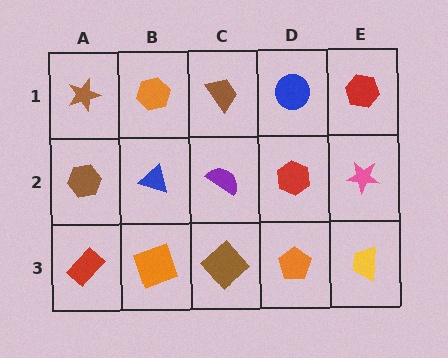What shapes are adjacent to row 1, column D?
A red hexagon (row 2, column D), a brown trapezoid (row 1, column C), a red hexagon (row 1, column E).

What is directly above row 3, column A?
A brown hexagon.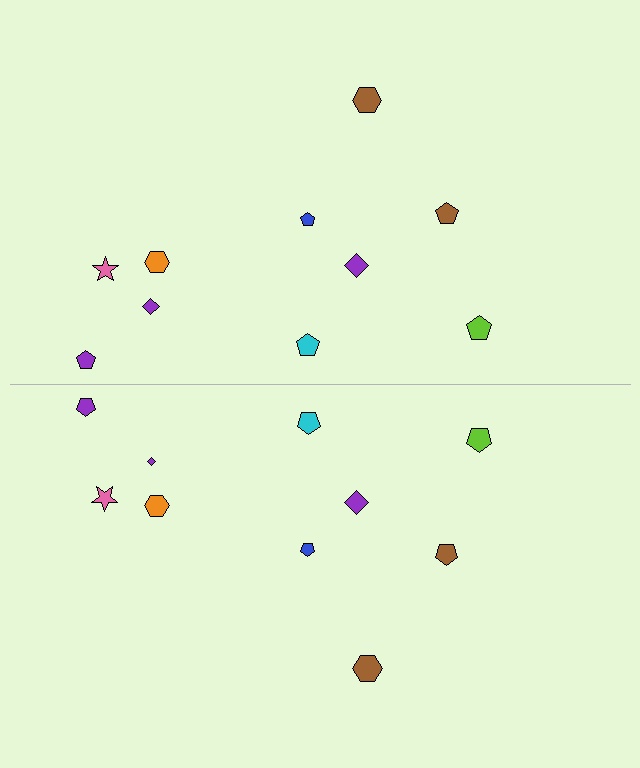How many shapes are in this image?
There are 20 shapes in this image.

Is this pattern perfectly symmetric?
No, the pattern is not perfectly symmetric. The purple diamond on the bottom side has a different size than its mirror counterpart.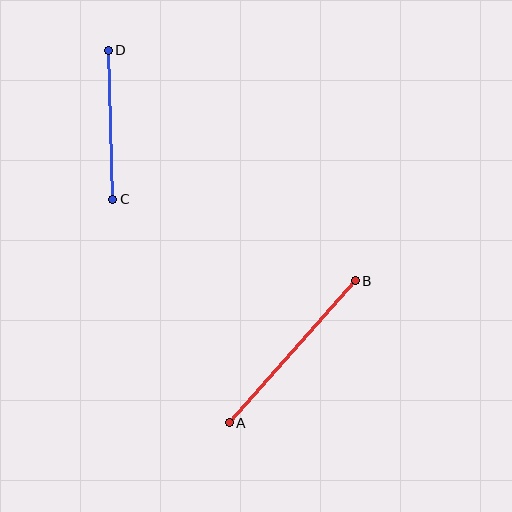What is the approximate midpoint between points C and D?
The midpoint is at approximately (111, 125) pixels.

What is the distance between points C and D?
The distance is approximately 149 pixels.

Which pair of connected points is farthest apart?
Points A and B are farthest apart.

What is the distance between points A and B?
The distance is approximately 190 pixels.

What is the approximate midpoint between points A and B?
The midpoint is at approximately (292, 352) pixels.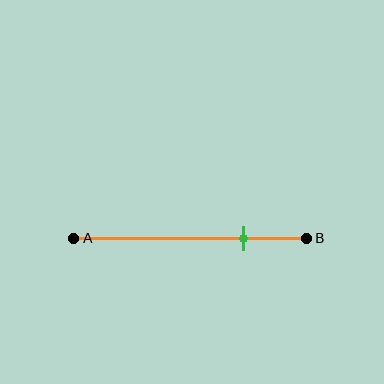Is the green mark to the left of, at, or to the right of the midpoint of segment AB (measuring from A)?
The green mark is to the right of the midpoint of segment AB.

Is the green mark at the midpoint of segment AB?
No, the mark is at about 75% from A, not at the 50% midpoint.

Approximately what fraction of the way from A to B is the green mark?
The green mark is approximately 75% of the way from A to B.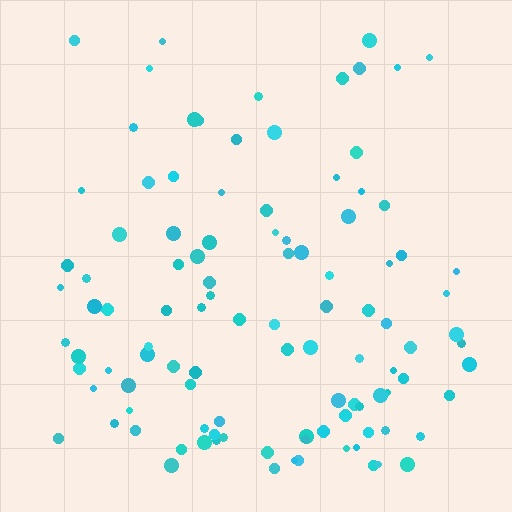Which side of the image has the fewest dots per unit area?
The top.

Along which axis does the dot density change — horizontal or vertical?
Vertical.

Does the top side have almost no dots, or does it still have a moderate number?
Still a moderate number, just noticeably fewer than the bottom.